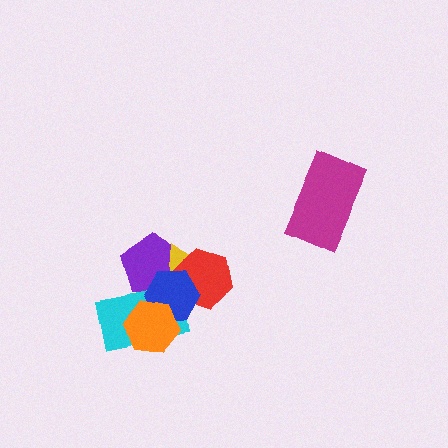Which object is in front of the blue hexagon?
The orange hexagon is in front of the blue hexagon.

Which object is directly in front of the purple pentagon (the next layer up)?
The yellow triangle is directly in front of the purple pentagon.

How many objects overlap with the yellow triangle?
4 objects overlap with the yellow triangle.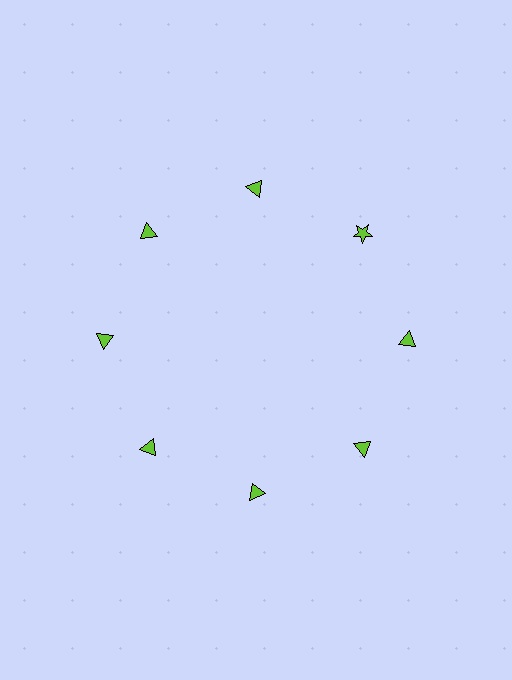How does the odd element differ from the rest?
It has a different shape: star instead of triangle.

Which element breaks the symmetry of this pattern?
The lime star at roughly the 2 o'clock position breaks the symmetry. All other shapes are lime triangles.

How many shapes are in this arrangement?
There are 8 shapes arranged in a ring pattern.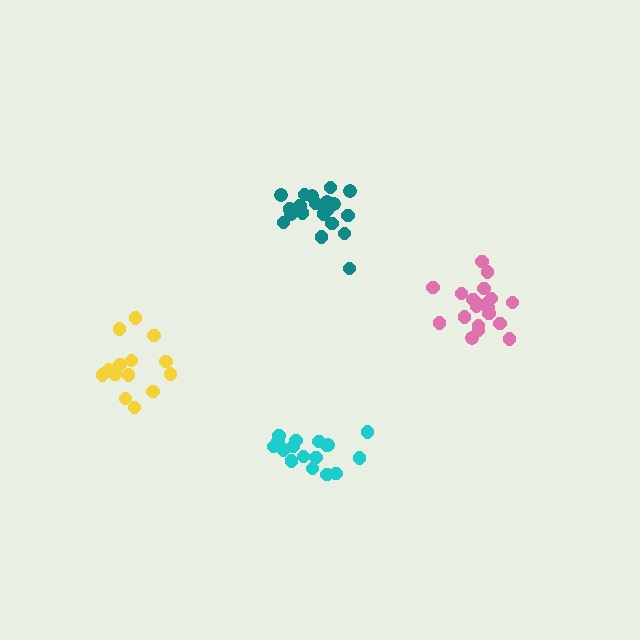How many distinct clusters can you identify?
There are 4 distinct clusters.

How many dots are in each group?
Group 1: 21 dots, Group 2: 17 dots, Group 3: 20 dots, Group 4: 15 dots (73 total).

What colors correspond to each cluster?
The clusters are colored: teal, cyan, pink, yellow.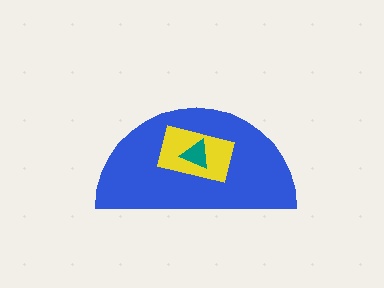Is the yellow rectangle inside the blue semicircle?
Yes.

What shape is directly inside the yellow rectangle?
The teal triangle.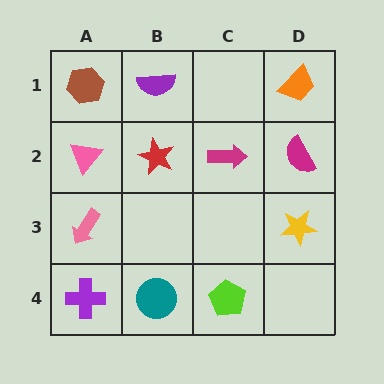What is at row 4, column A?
A purple cross.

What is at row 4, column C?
A lime pentagon.